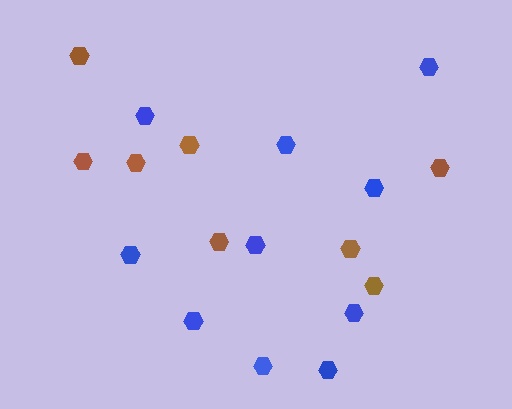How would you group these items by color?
There are 2 groups: one group of blue hexagons (10) and one group of brown hexagons (8).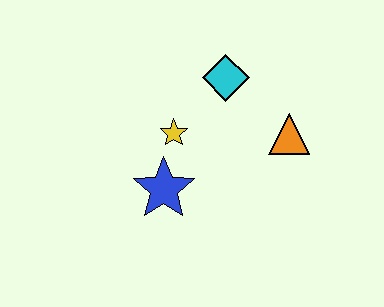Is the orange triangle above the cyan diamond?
No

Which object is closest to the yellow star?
The blue star is closest to the yellow star.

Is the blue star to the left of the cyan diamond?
Yes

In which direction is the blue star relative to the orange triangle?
The blue star is to the left of the orange triangle.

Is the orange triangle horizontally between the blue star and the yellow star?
No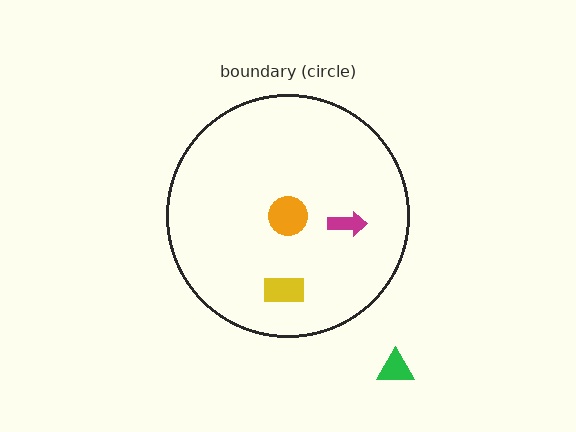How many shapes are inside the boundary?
3 inside, 1 outside.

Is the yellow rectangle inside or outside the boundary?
Inside.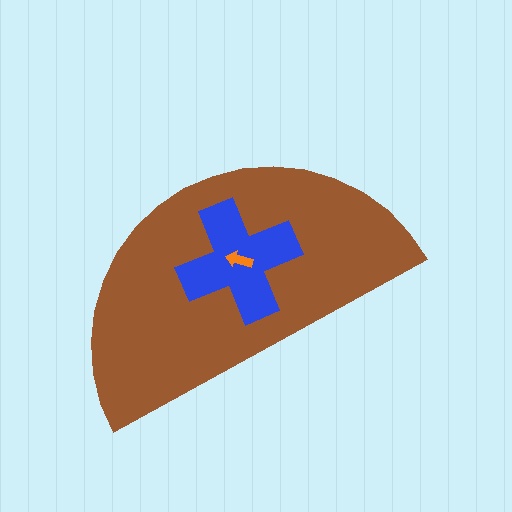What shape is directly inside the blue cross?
The orange arrow.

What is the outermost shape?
The brown semicircle.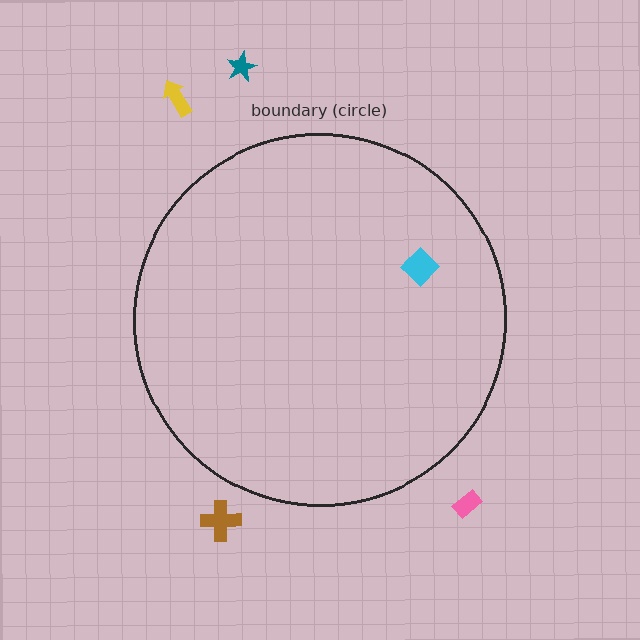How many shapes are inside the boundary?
1 inside, 4 outside.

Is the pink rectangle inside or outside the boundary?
Outside.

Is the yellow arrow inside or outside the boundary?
Outside.